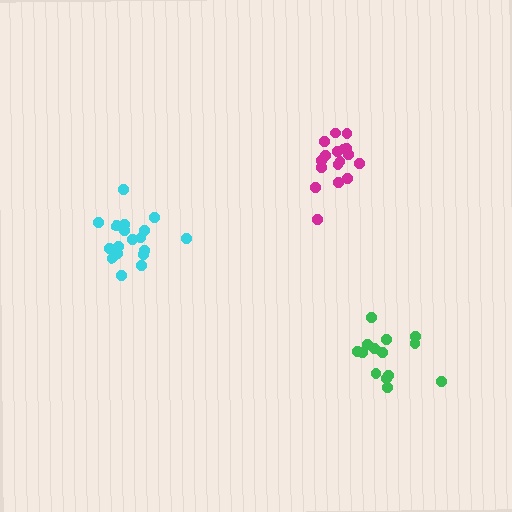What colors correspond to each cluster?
The clusters are colored: cyan, green, magenta.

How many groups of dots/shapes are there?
There are 3 groups.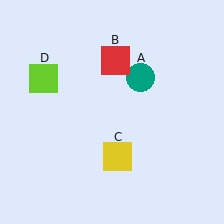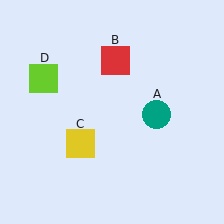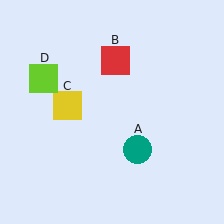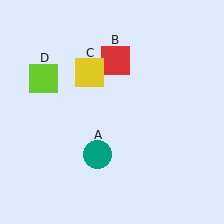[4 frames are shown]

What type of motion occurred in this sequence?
The teal circle (object A), yellow square (object C) rotated clockwise around the center of the scene.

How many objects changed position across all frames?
2 objects changed position: teal circle (object A), yellow square (object C).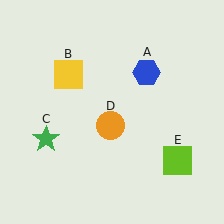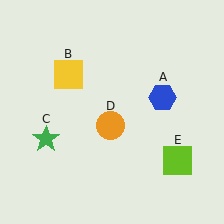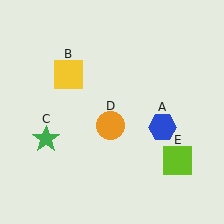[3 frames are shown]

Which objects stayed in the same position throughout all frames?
Yellow square (object B) and green star (object C) and orange circle (object D) and lime square (object E) remained stationary.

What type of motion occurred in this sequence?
The blue hexagon (object A) rotated clockwise around the center of the scene.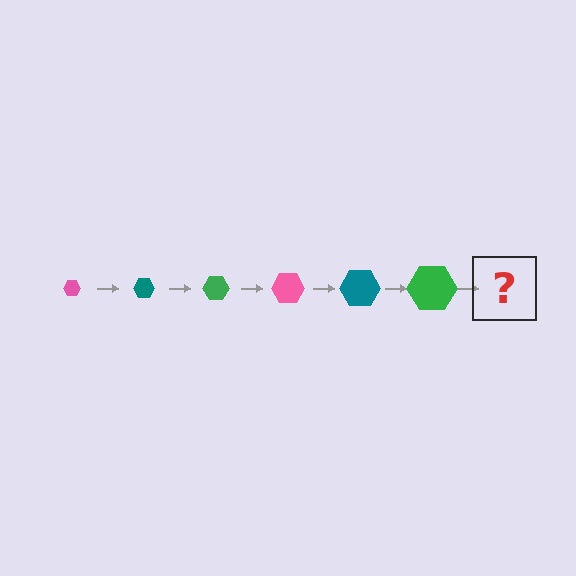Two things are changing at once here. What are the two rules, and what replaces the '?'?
The two rules are that the hexagon grows larger each step and the color cycles through pink, teal, and green. The '?' should be a pink hexagon, larger than the previous one.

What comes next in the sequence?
The next element should be a pink hexagon, larger than the previous one.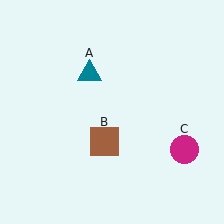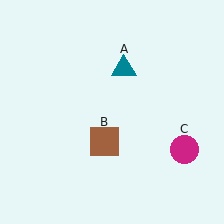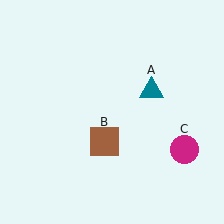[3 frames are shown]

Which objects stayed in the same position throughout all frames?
Brown square (object B) and magenta circle (object C) remained stationary.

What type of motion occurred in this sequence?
The teal triangle (object A) rotated clockwise around the center of the scene.